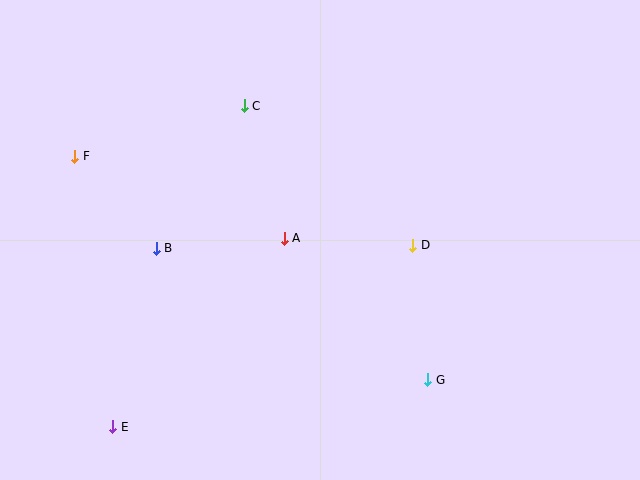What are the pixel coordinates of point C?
Point C is at (244, 106).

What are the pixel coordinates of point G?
Point G is at (428, 380).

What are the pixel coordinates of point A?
Point A is at (284, 238).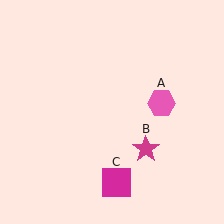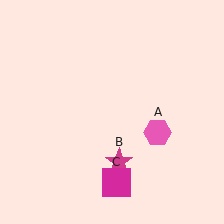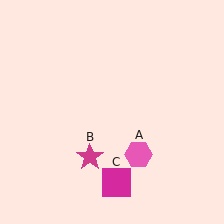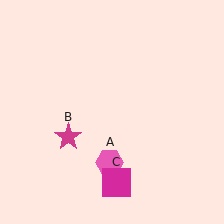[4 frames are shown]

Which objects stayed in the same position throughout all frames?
Magenta square (object C) remained stationary.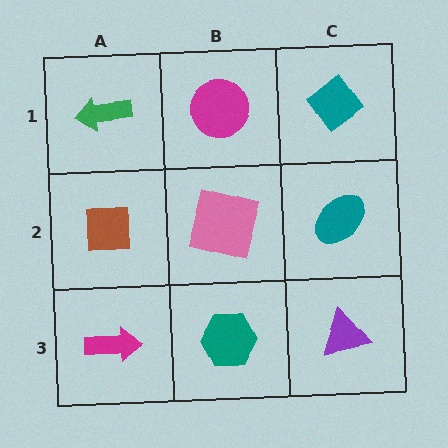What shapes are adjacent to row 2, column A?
A green arrow (row 1, column A), a magenta arrow (row 3, column A), a pink square (row 2, column B).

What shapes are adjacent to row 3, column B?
A pink square (row 2, column B), a magenta arrow (row 3, column A), a purple triangle (row 3, column C).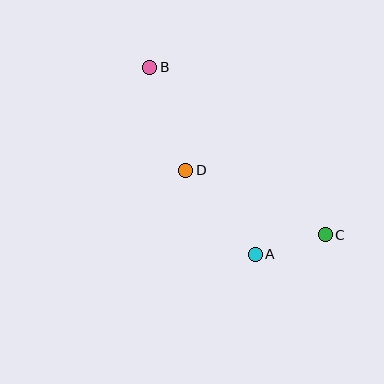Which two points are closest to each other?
Points A and C are closest to each other.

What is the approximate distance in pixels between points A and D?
The distance between A and D is approximately 109 pixels.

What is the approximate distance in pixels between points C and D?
The distance between C and D is approximately 153 pixels.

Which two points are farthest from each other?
Points B and C are farthest from each other.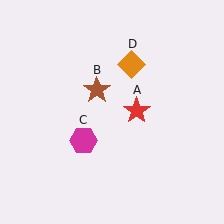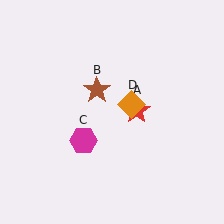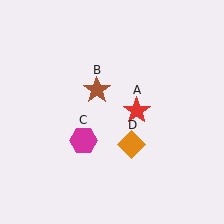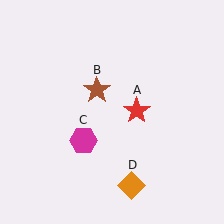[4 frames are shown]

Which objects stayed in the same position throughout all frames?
Red star (object A) and brown star (object B) and magenta hexagon (object C) remained stationary.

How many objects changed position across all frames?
1 object changed position: orange diamond (object D).